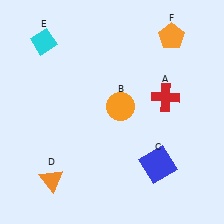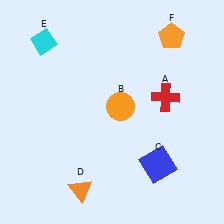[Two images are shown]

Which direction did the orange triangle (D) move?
The orange triangle (D) moved right.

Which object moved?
The orange triangle (D) moved right.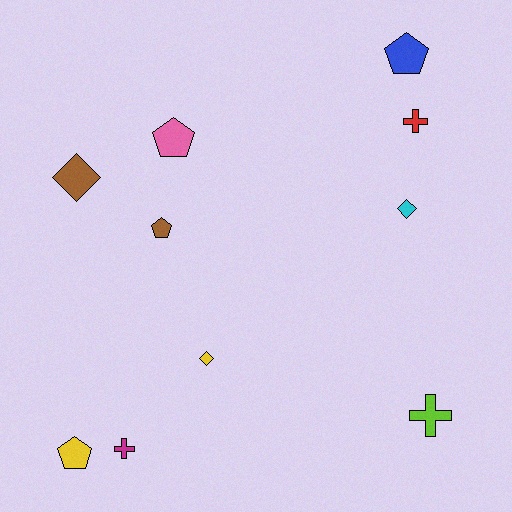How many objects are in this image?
There are 10 objects.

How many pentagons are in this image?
There are 4 pentagons.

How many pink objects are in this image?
There is 1 pink object.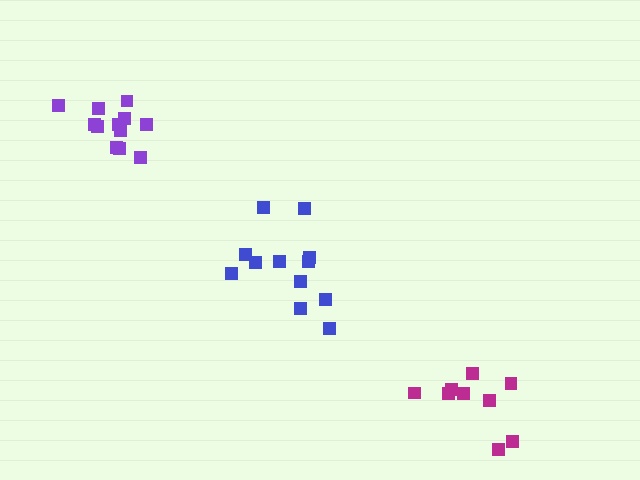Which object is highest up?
The purple cluster is topmost.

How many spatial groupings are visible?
There are 3 spatial groupings.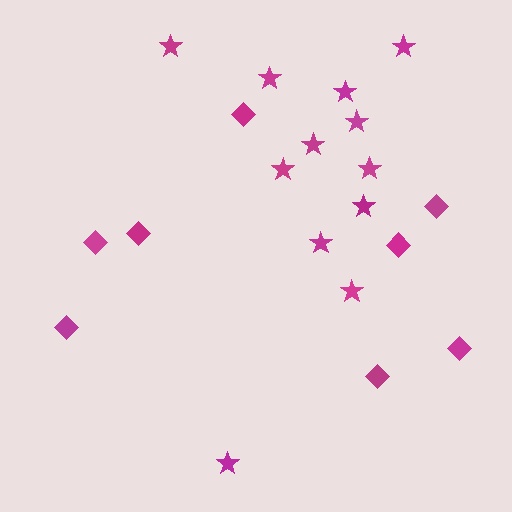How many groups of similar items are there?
There are 2 groups: one group of stars (12) and one group of diamonds (8).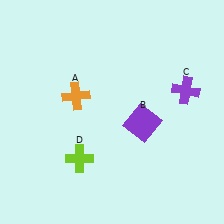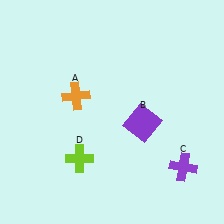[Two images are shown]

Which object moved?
The purple cross (C) moved down.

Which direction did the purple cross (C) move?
The purple cross (C) moved down.